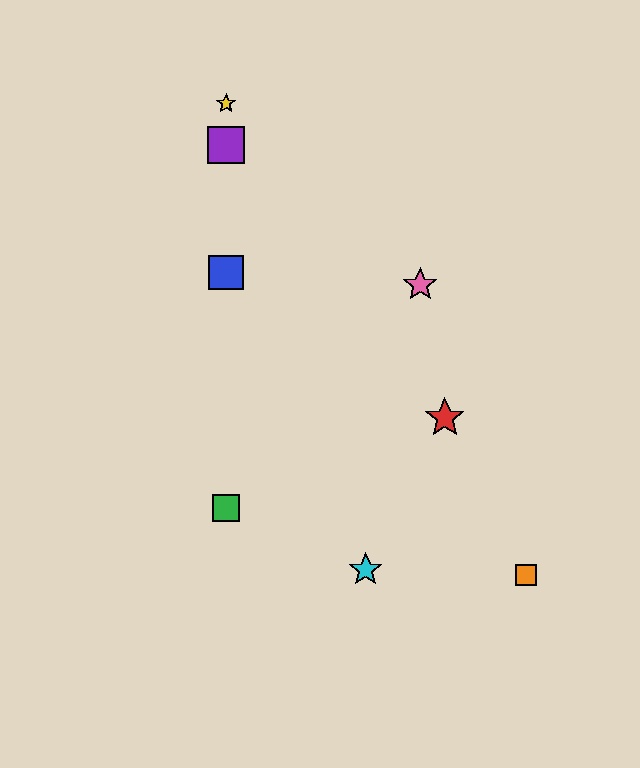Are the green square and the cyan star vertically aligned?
No, the green square is at x≈226 and the cyan star is at x≈366.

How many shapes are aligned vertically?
4 shapes (the blue square, the green square, the yellow star, the purple square) are aligned vertically.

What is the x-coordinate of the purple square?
The purple square is at x≈226.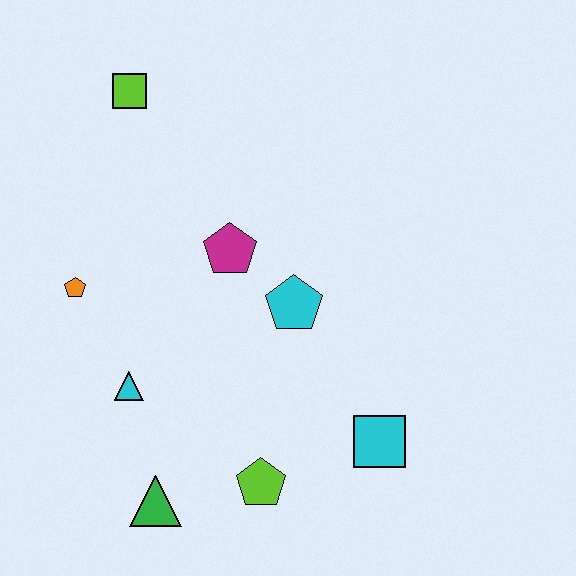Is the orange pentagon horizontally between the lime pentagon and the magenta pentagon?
No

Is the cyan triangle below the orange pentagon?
Yes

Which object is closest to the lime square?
The magenta pentagon is closest to the lime square.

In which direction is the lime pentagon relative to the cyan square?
The lime pentagon is to the left of the cyan square.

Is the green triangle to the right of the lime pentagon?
No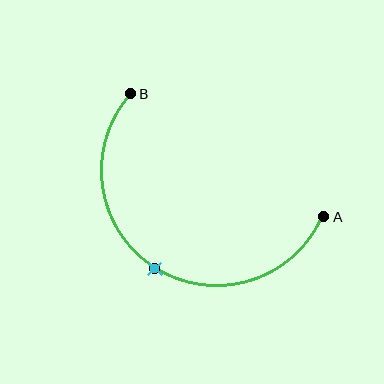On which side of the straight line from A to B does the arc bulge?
The arc bulges below the straight line connecting A and B.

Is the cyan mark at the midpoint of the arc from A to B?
Yes. The cyan mark lies on the arc at equal arc-length from both A and B — it is the arc midpoint.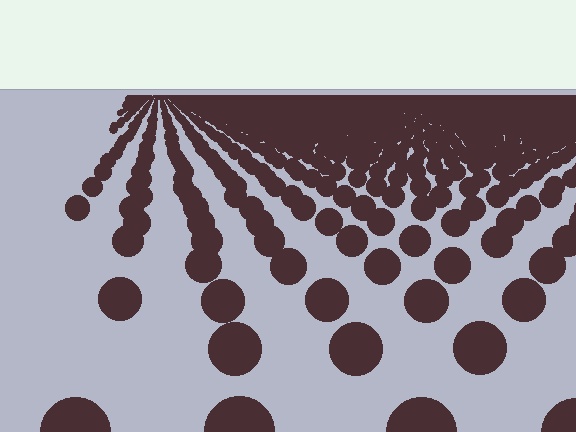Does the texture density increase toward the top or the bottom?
Density increases toward the top.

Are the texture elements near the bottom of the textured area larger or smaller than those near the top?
Larger. Near the bottom, elements are closer to the viewer and appear at a bigger on-screen size.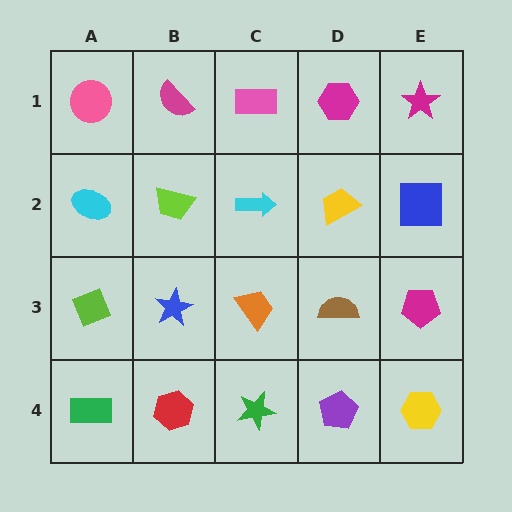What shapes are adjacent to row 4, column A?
A lime diamond (row 3, column A), a red hexagon (row 4, column B).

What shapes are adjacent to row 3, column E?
A blue square (row 2, column E), a yellow hexagon (row 4, column E), a brown semicircle (row 3, column D).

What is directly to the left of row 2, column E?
A yellow trapezoid.